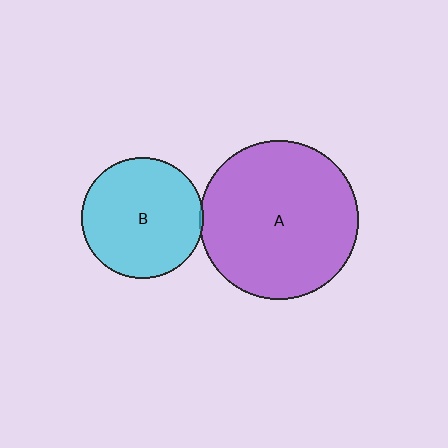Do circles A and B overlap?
Yes.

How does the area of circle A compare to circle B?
Approximately 1.7 times.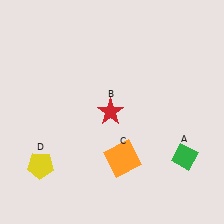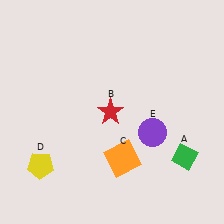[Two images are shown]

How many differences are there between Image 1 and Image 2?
There is 1 difference between the two images.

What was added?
A purple circle (E) was added in Image 2.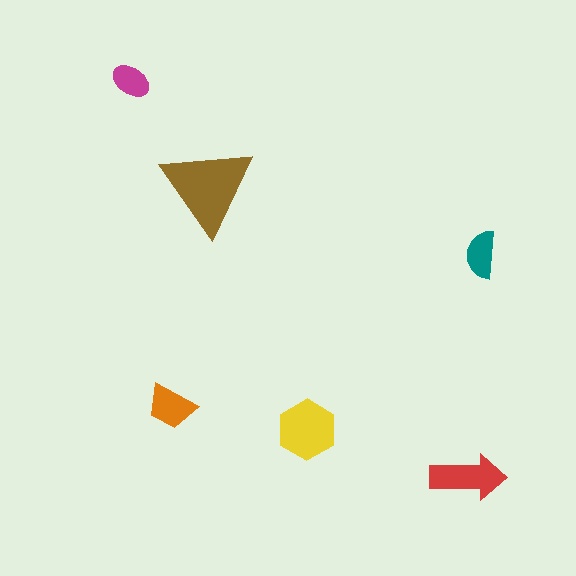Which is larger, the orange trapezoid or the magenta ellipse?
The orange trapezoid.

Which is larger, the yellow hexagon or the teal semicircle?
The yellow hexagon.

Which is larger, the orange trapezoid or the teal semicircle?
The orange trapezoid.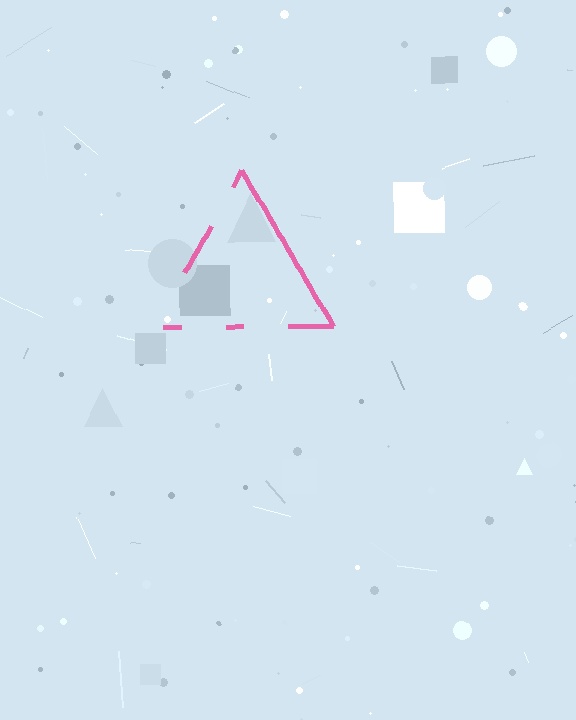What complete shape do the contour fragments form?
The contour fragments form a triangle.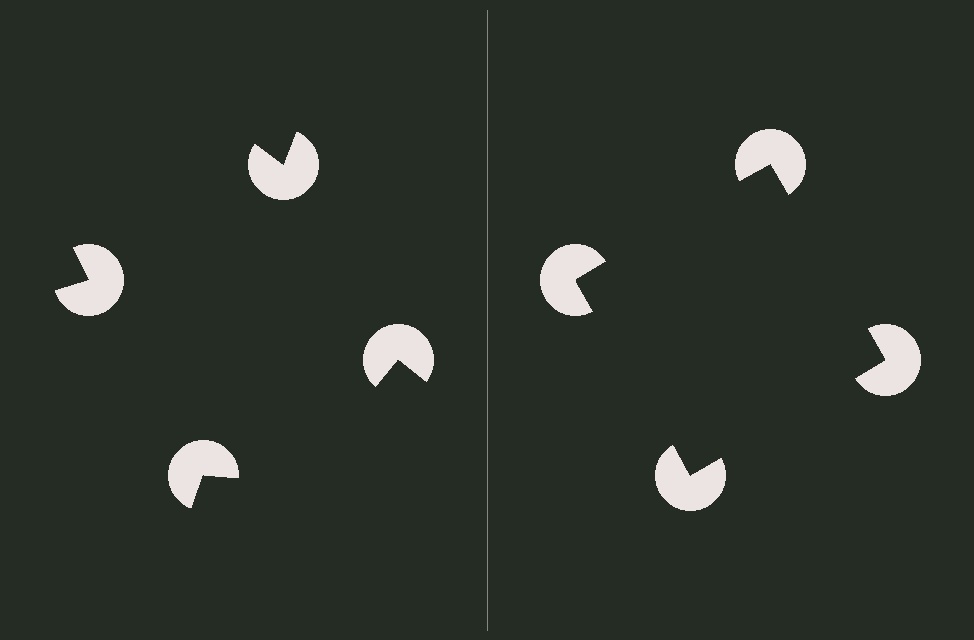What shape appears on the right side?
An illusory square.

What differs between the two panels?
The pac-man discs are positioned identically on both sides; only the wedge orientations differ. On the right they align to a square; on the left they are misaligned.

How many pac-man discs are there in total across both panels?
8 — 4 on each side.